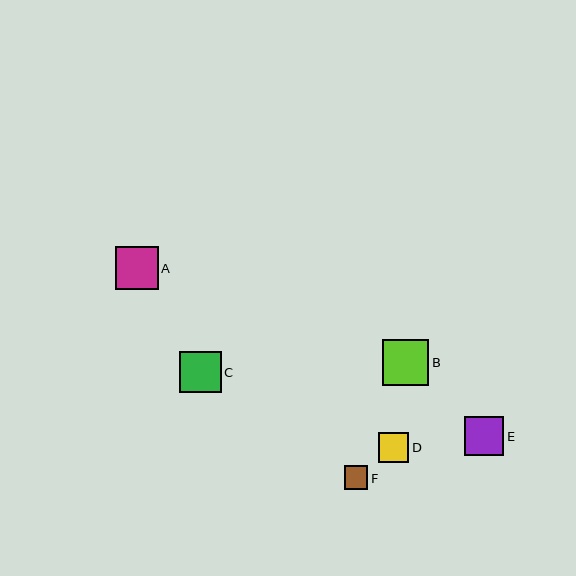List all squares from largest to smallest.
From largest to smallest: B, A, C, E, D, F.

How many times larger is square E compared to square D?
Square E is approximately 1.3 times the size of square D.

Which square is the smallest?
Square F is the smallest with a size of approximately 23 pixels.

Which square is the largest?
Square B is the largest with a size of approximately 46 pixels.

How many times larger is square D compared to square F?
Square D is approximately 1.3 times the size of square F.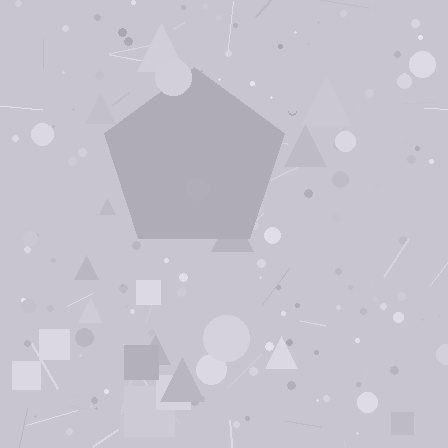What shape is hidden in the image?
A pentagon is hidden in the image.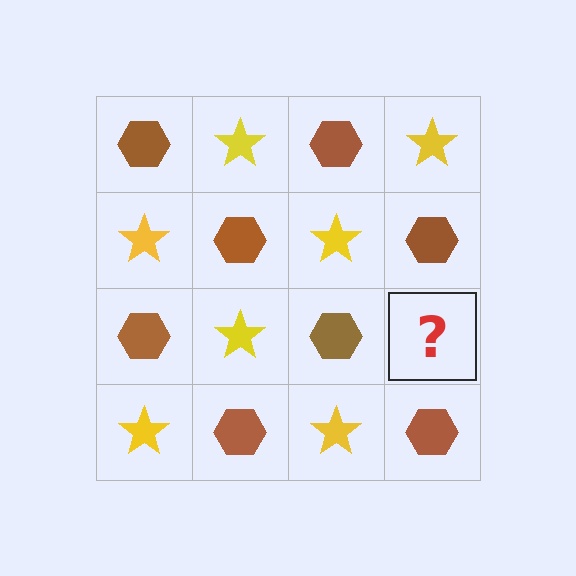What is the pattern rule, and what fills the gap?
The rule is that it alternates brown hexagon and yellow star in a checkerboard pattern. The gap should be filled with a yellow star.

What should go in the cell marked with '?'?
The missing cell should contain a yellow star.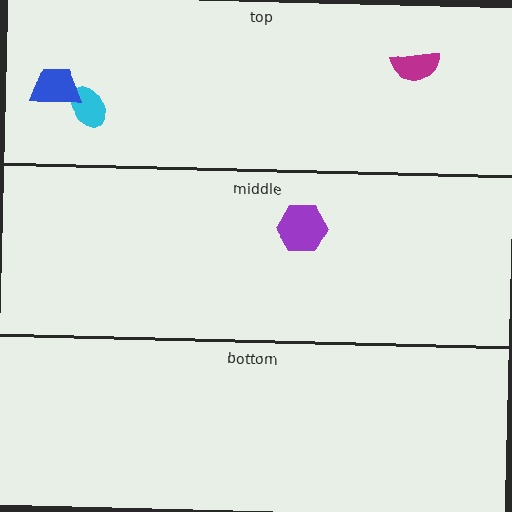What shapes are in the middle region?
The purple hexagon.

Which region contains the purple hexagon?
The middle region.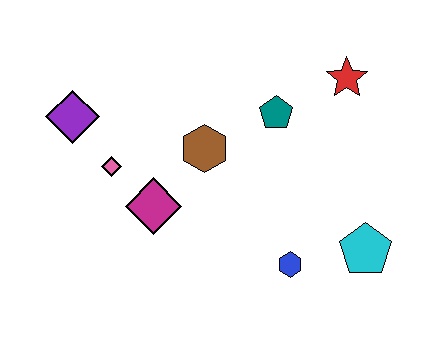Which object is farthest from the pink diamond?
The cyan pentagon is farthest from the pink diamond.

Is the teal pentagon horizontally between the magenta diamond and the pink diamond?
No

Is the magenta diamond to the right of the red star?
No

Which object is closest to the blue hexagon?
The cyan pentagon is closest to the blue hexagon.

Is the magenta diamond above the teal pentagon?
No